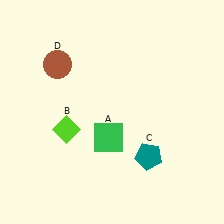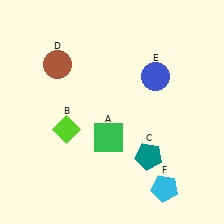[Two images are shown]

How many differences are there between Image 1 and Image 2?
There are 2 differences between the two images.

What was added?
A blue circle (E), a cyan pentagon (F) were added in Image 2.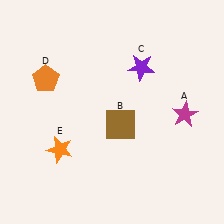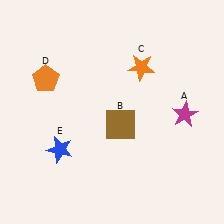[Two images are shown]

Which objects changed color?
C changed from purple to orange. E changed from orange to blue.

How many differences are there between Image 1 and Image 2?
There are 2 differences between the two images.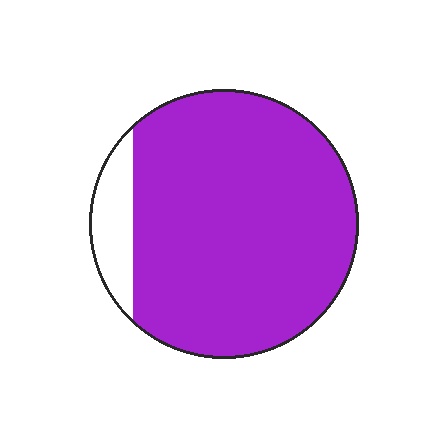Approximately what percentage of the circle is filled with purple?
Approximately 90%.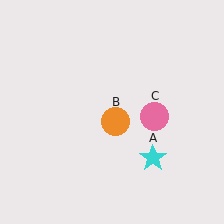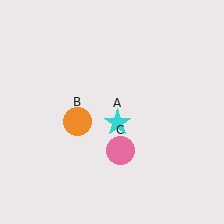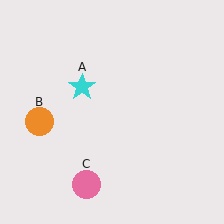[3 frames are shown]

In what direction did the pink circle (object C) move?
The pink circle (object C) moved down and to the left.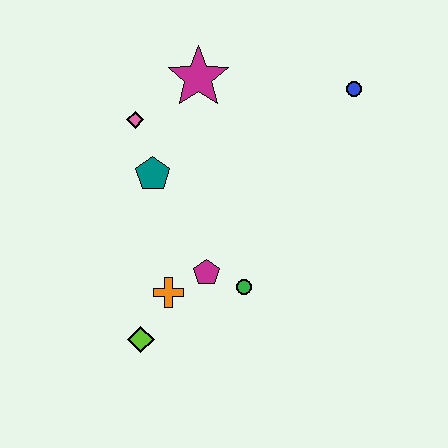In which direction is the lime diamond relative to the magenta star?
The lime diamond is below the magenta star.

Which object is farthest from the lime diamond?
The blue circle is farthest from the lime diamond.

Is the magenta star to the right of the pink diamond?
Yes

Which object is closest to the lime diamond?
The orange cross is closest to the lime diamond.